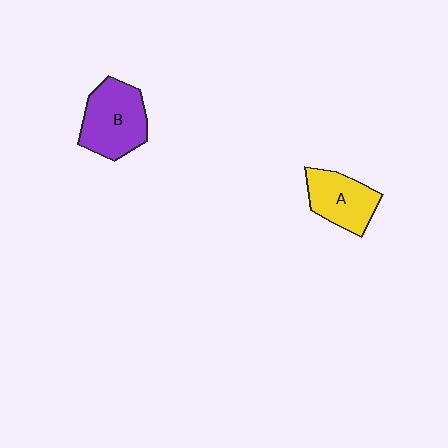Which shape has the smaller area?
Shape A (yellow).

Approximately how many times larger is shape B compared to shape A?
Approximately 1.3 times.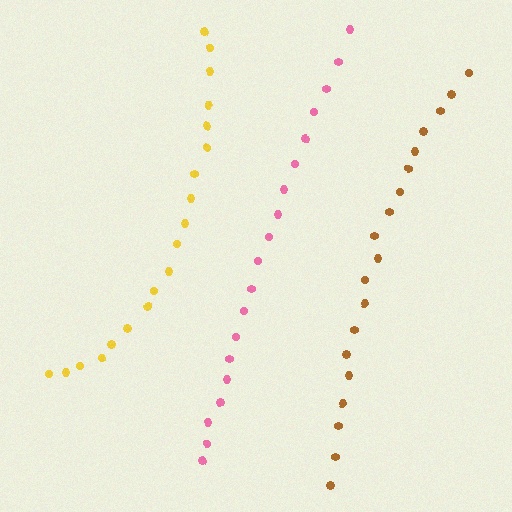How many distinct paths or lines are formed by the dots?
There are 3 distinct paths.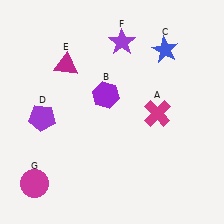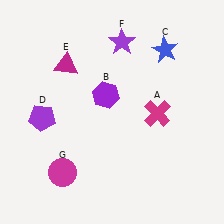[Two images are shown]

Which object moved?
The magenta circle (G) moved right.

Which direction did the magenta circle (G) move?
The magenta circle (G) moved right.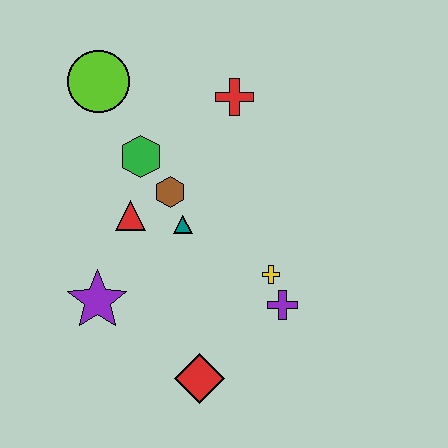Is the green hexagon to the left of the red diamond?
Yes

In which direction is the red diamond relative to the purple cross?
The red diamond is to the left of the purple cross.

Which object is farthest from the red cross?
The red diamond is farthest from the red cross.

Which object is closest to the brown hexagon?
The teal triangle is closest to the brown hexagon.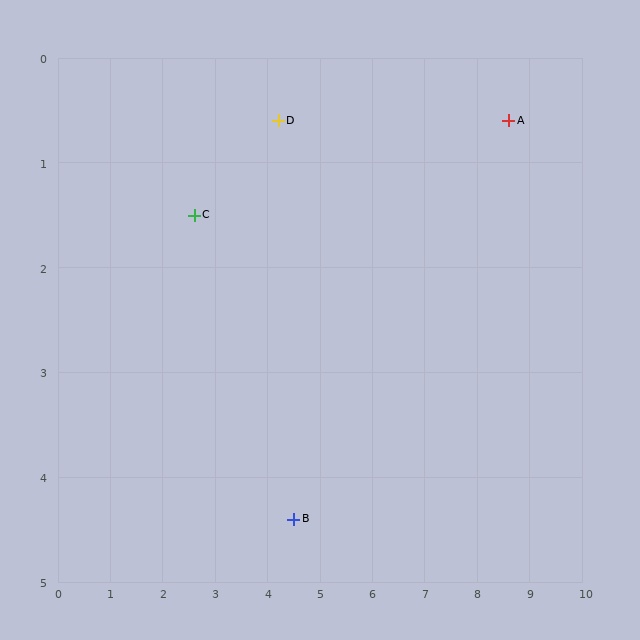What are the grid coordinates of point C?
Point C is at approximately (2.6, 1.5).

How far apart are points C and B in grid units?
Points C and B are about 3.5 grid units apart.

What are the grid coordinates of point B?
Point B is at approximately (4.5, 4.4).